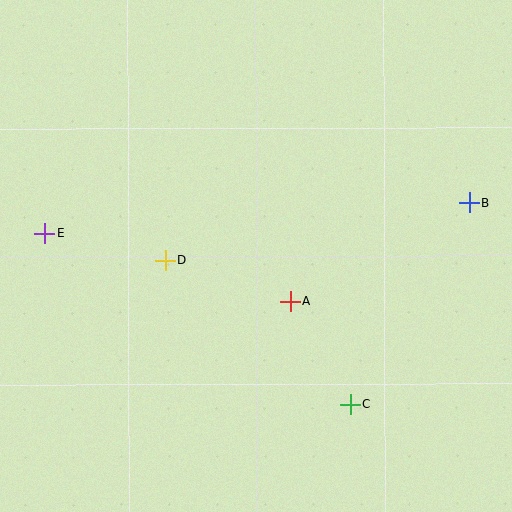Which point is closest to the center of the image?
Point A at (291, 301) is closest to the center.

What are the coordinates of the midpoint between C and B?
The midpoint between C and B is at (410, 303).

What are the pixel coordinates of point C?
Point C is at (351, 404).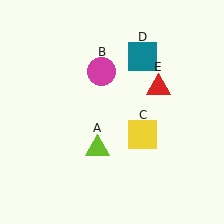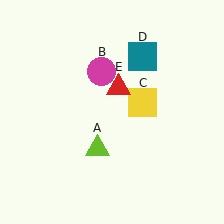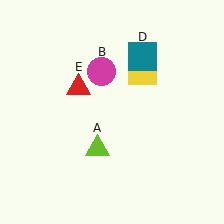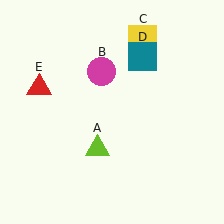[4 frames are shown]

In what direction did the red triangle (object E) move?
The red triangle (object E) moved left.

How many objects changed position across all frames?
2 objects changed position: yellow square (object C), red triangle (object E).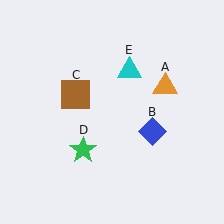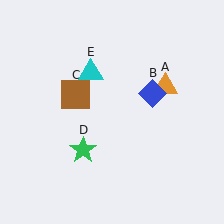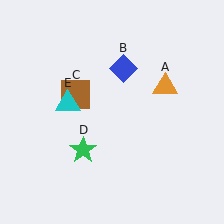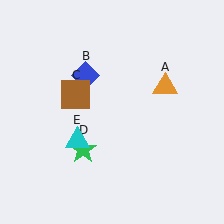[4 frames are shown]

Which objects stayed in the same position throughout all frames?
Orange triangle (object A) and brown square (object C) and green star (object D) remained stationary.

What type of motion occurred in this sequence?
The blue diamond (object B), cyan triangle (object E) rotated counterclockwise around the center of the scene.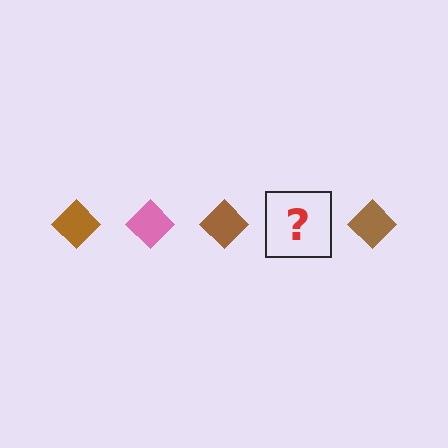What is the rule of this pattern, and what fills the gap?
The rule is that the pattern cycles through brown, pink diamonds. The gap should be filled with a pink diamond.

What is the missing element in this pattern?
The missing element is a pink diamond.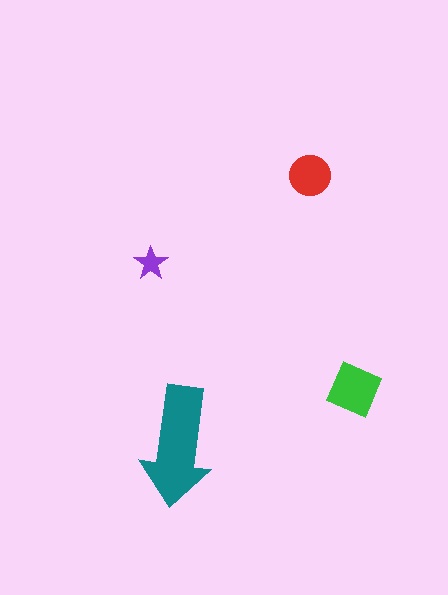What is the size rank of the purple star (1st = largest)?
4th.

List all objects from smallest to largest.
The purple star, the red circle, the green diamond, the teal arrow.